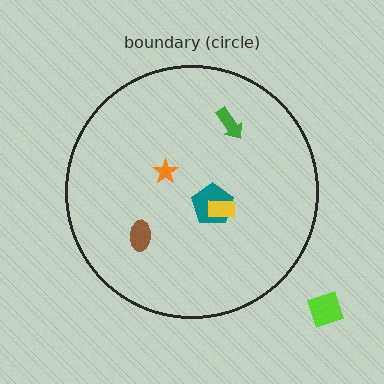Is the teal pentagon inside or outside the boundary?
Inside.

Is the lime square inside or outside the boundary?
Outside.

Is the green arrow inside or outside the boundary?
Inside.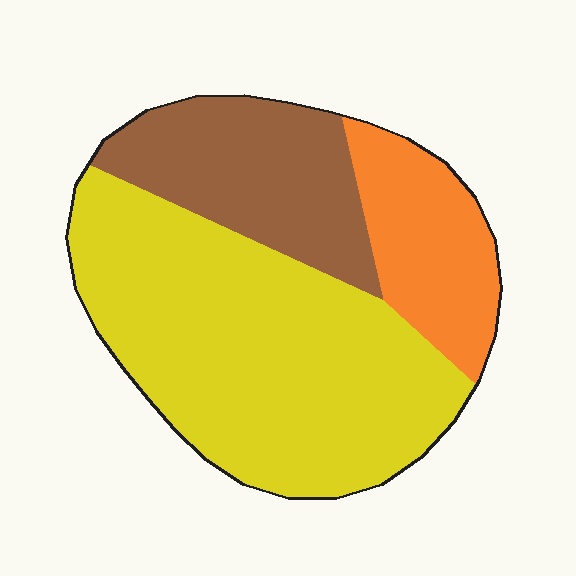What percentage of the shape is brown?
Brown takes up about one quarter (1/4) of the shape.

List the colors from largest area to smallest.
From largest to smallest: yellow, brown, orange.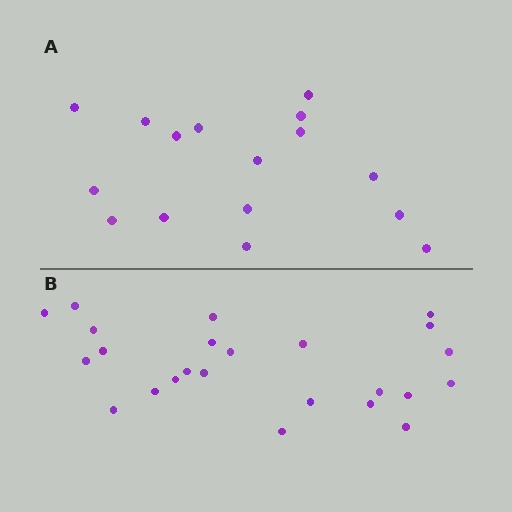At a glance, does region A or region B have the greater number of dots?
Region B (the bottom region) has more dots.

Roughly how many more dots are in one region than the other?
Region B has roughly 8 or so more dots than region A.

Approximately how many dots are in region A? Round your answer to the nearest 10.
About 20 dots. (The exact count is 16, which rounds to 20.)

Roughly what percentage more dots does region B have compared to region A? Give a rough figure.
About 50% more.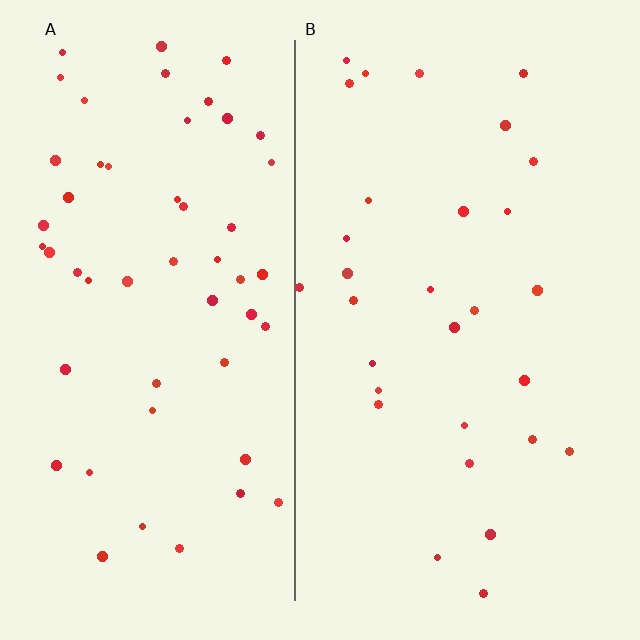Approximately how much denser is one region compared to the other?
Approximately 1.8× — region A over region B.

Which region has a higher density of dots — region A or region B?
A (the left).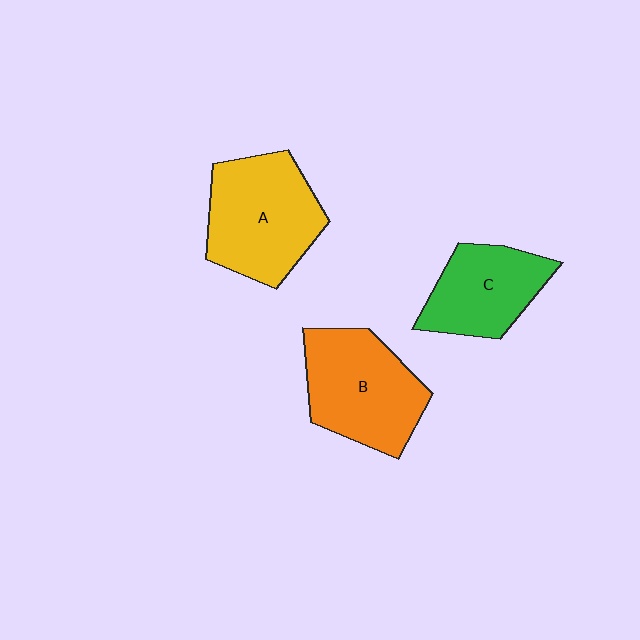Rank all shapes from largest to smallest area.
From largest to smallest: A (yellow), B (orange), C (green).